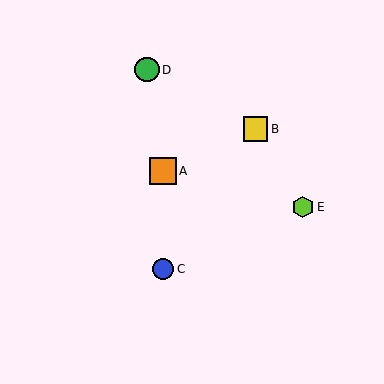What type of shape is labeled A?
Shape A is an orange square.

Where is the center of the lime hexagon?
The center of the lime hexagon is at (303, 207).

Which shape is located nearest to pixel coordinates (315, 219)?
The lime hexagon (labeled E) at (303, 207) is nearest to that location.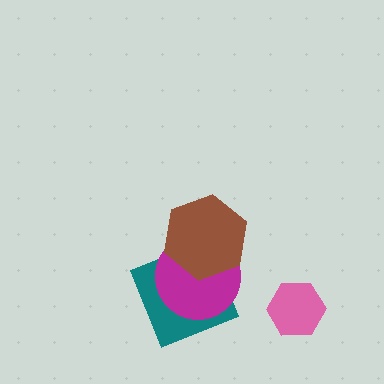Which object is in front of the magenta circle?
The brown hexagon is in front of the magenta circle.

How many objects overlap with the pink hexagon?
0 objects overlap with the pink hexagon.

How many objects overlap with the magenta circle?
2 objects overlap with the magenta circle.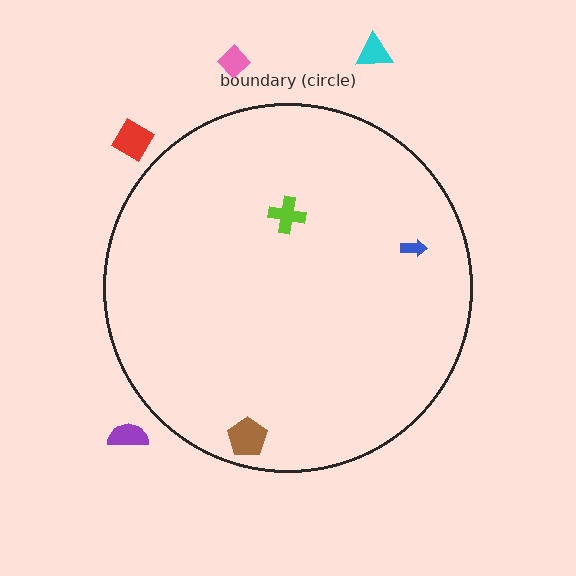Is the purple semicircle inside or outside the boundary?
Outside.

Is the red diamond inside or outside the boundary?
Outside.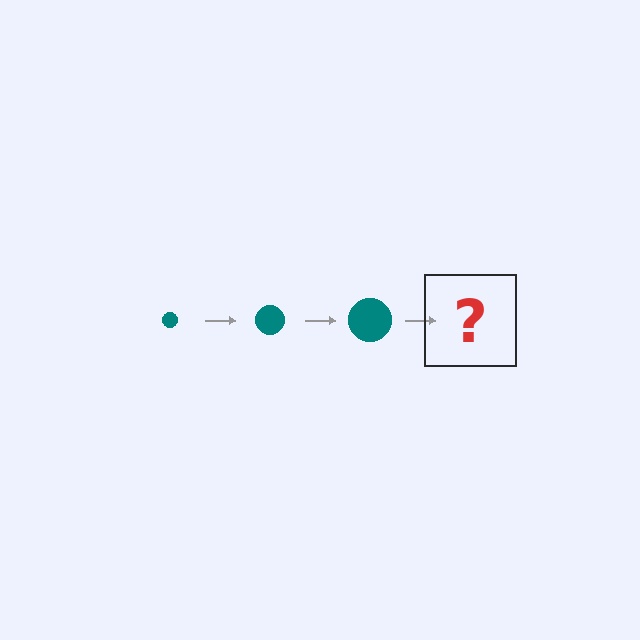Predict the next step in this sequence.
The next step is a teal circle, larger than the previous one.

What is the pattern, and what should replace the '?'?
The pattern is that the circle gets progressively larger each step. The '?' should be a teal circle, larger than the previous one.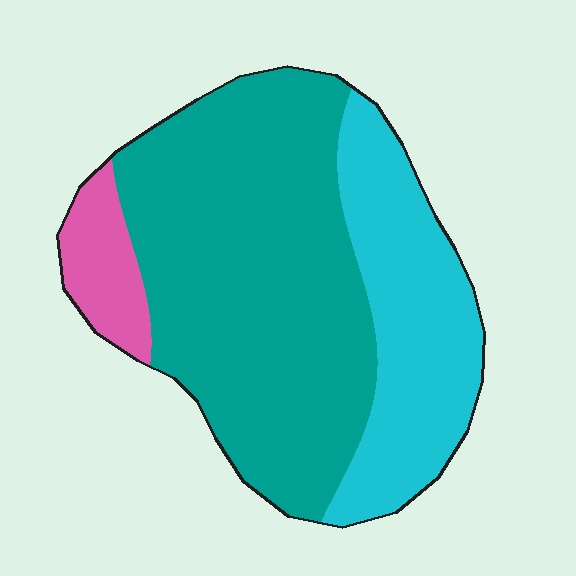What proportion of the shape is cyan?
Cyan takes up between a quarter and a half of the shape.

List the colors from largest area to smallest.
From largest to smallest: teal, cyan, pink.